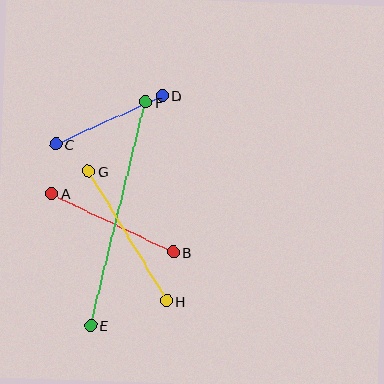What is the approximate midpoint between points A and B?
The midpoint is at approximately (112, 223) pixels.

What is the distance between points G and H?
The distance is approximately 152 pixels.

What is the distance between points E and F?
The distance is approximately 230 pixels.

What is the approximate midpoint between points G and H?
The midpoint is at approximately (127, 236) pixels.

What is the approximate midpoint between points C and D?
The midpoint is at approximately (109, 120) pixels.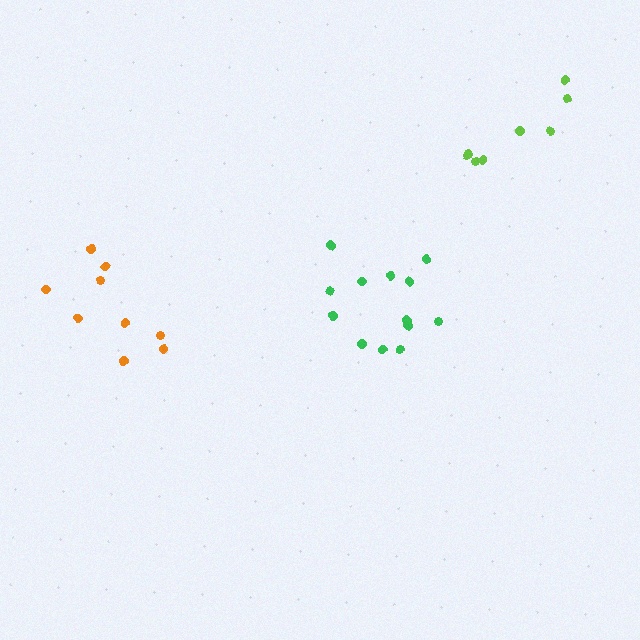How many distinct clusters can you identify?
There are 3 distinct clusters.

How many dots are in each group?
Group 1: 9 dots, Group 2: 8 dots, Group 3: 13 dots (30 total).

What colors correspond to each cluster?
The clusters are colored: orange, lime, green.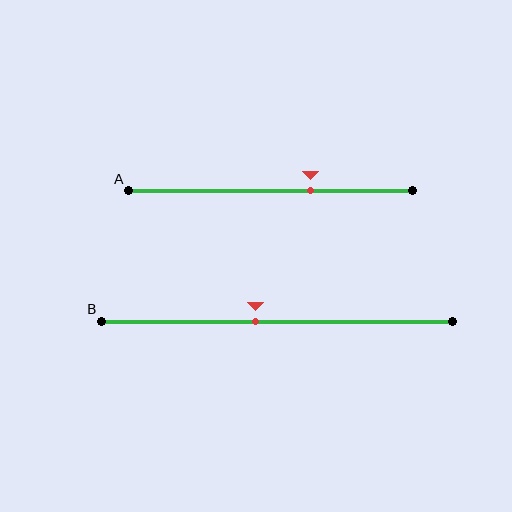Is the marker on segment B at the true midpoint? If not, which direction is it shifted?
No, the marker on segment B is shifted to the left by about 6% of the segment length.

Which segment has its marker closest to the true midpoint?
Segment B has its marker closest to the true midpoint.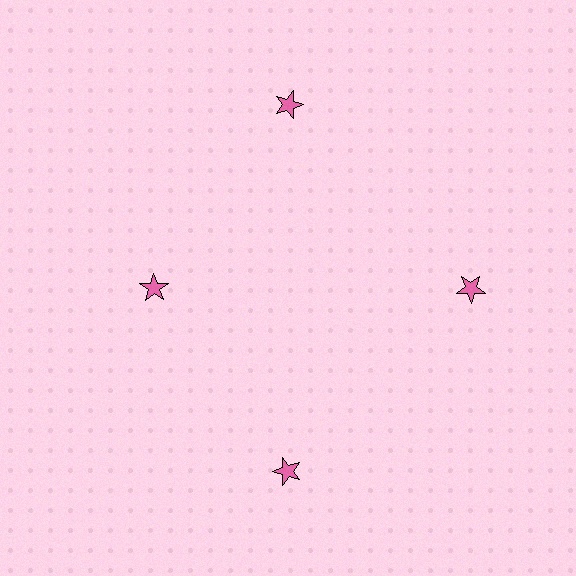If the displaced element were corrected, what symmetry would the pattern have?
It would have 4-fold rotational symmetry — the pattern would map onto itself every 90 degrees.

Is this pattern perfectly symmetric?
No. The 4 pink stars are arranged in a ring, but one element near the 9 o'clock position is pulled inward toward the center, breaking the 4-fold rotational symmetry.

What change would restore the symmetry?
The symmetry would be restored by moving it outward, back onto the ring so that all 4 stars sit at equal angles and equal distance from the center.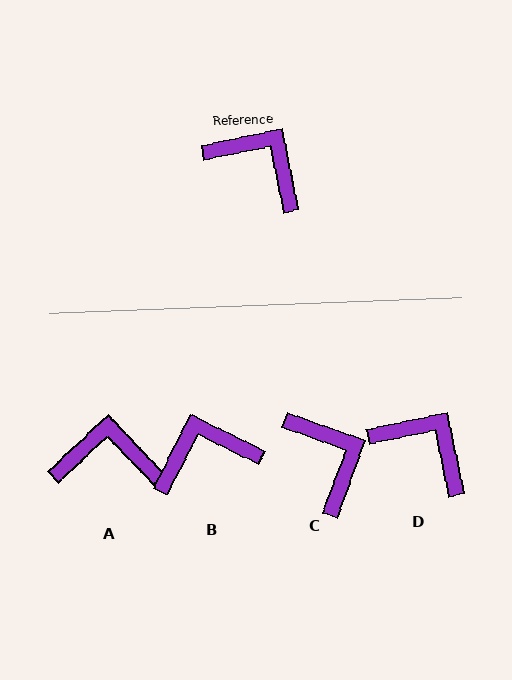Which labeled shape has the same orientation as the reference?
D.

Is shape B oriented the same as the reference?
No, it is off by about 52 degrees.